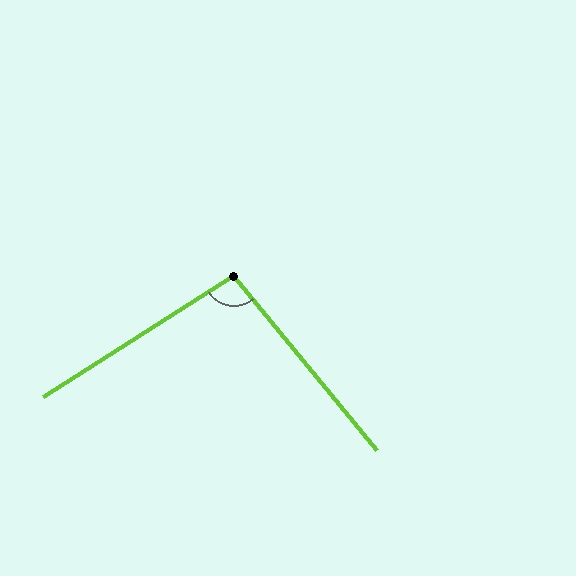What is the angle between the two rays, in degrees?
Approximately 97 degrees.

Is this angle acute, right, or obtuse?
It is obtuse.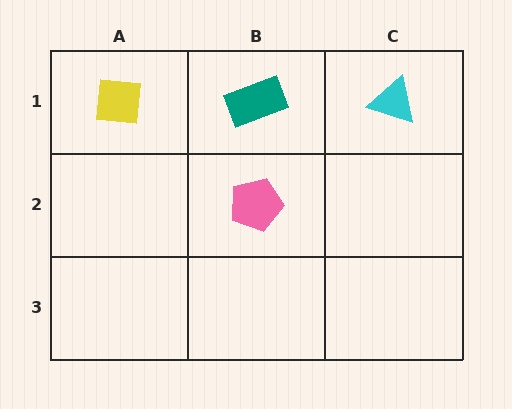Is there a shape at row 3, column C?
No, that cell is empty.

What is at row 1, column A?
A yellow square.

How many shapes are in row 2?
1 shape.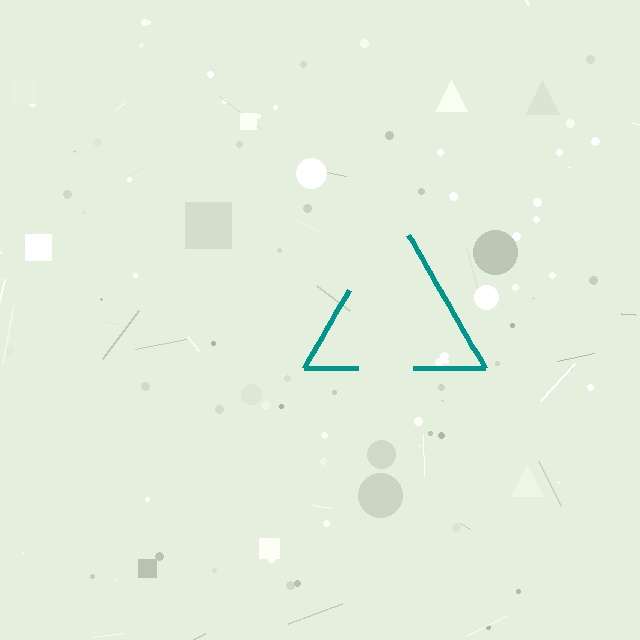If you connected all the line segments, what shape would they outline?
They would outline a triangle.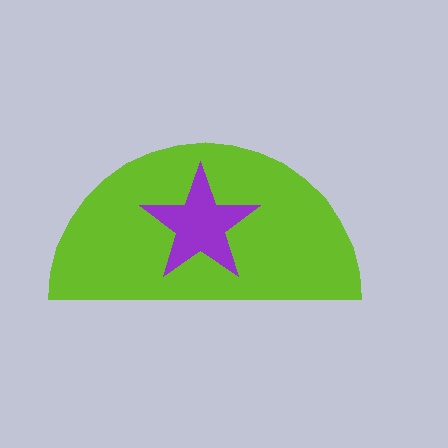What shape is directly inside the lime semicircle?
The purple star.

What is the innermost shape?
The purple star.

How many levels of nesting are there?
2.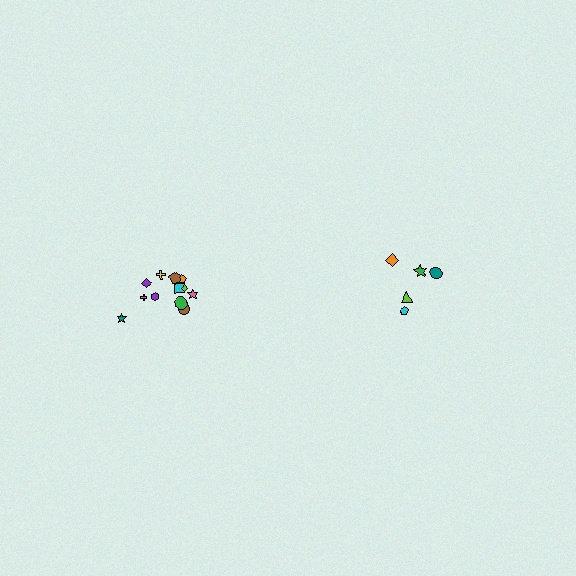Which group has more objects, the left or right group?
The left group.